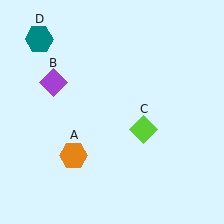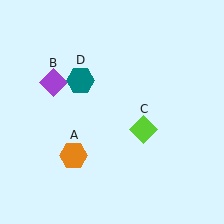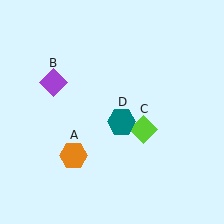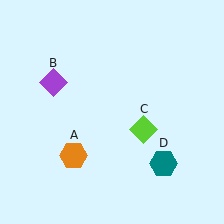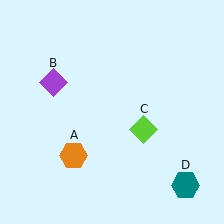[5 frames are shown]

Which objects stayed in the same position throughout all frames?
Orange hexagon (object A) and purple diamond (object B) and lime diamond (object C) remained stationary.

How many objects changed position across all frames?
1 object changed position: teal hexagon (object D).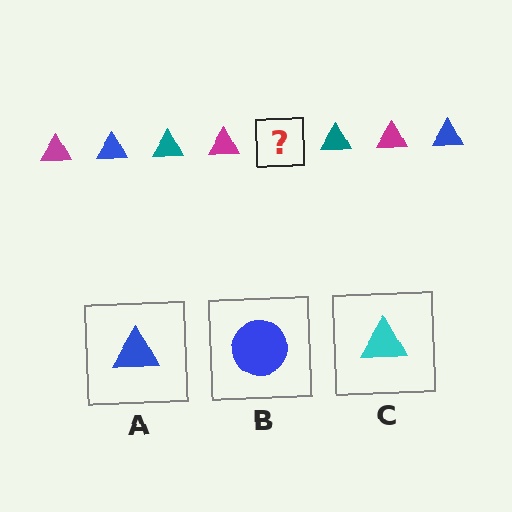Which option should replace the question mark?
Option A.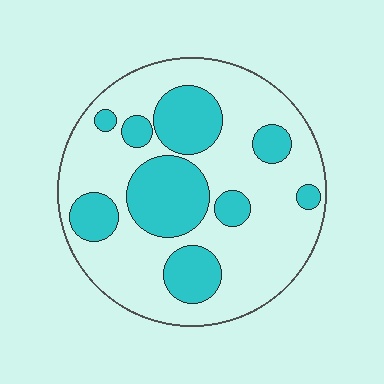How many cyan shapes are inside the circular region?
9.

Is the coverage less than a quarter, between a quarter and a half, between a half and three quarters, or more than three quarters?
Between a quarter and a half.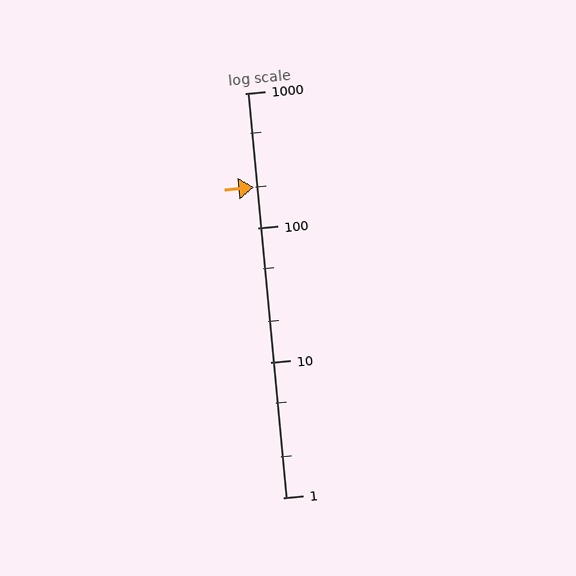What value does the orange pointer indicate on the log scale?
The pointer indicates approximately 200.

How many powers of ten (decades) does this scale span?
The scale spans 3 decades, from 1 to 1000.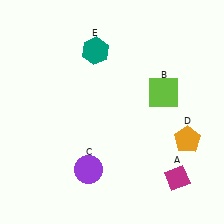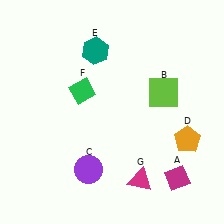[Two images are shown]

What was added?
A green diamond (F), a magenta triangle (G) were added in Image 2.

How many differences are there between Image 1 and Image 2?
There are 2 differences between the two images.